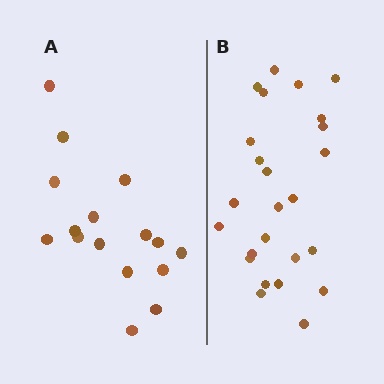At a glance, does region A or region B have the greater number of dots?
Region B (the right region) has more dots.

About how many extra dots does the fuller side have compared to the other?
Region B has roughly 8 or so more dots than region A.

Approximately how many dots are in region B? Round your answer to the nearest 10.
About 20 dots. (The exact count is 25, which rounds to 20.)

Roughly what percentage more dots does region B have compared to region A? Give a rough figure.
About 55% more.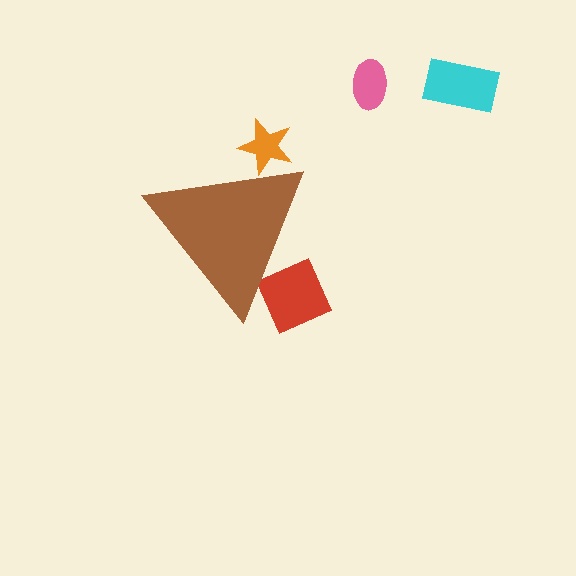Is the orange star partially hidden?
Yes, the orange star is partially hidden behind the brown triangle.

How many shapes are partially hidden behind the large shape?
2 shapes are partially hidden.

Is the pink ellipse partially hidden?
No, the pink ellipse is fully visible.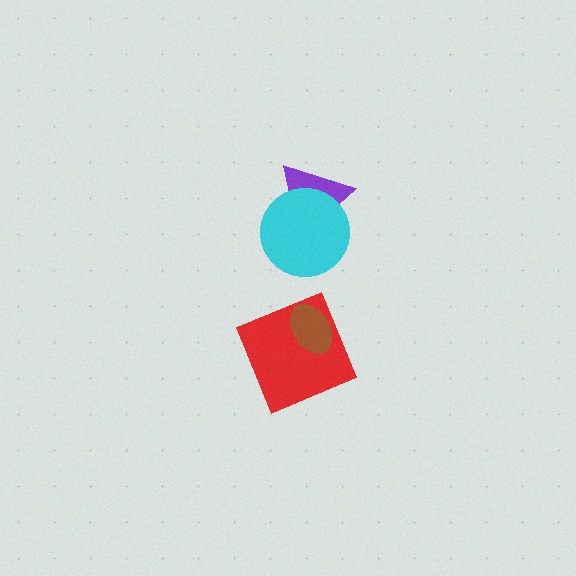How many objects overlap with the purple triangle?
1 object overlaps with the purple triangle.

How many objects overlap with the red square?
1 object overlaps with the red square.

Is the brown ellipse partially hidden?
No, no other shape covers it.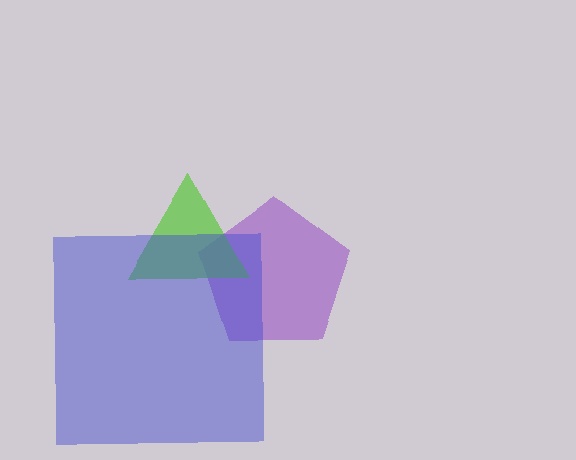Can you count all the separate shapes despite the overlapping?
Yes, there are 3 separate shapes.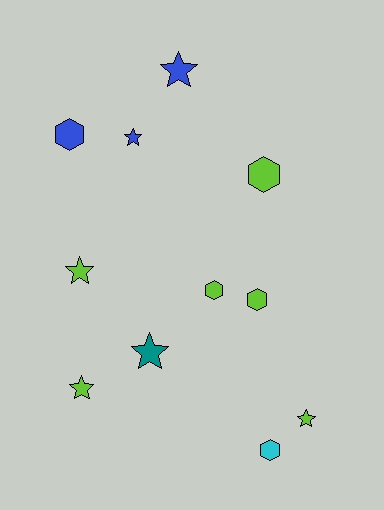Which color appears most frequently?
Lime, with 6 objects.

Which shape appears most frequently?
Star, with 6 objects.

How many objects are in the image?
There are 11 objects.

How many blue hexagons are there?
There is 1 blue hexagon.